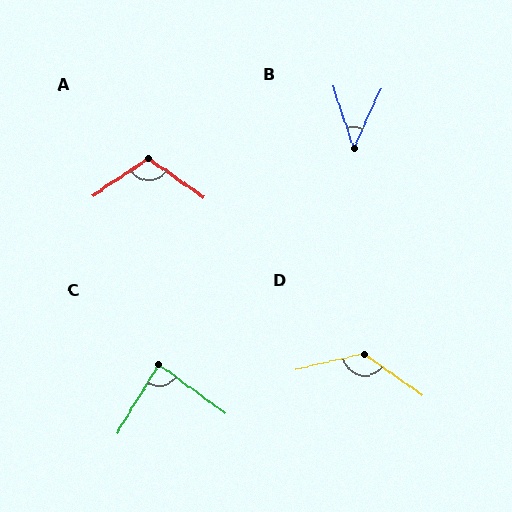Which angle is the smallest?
B, at approximately 43 degrees.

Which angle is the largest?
D, at approximately 131 degrees.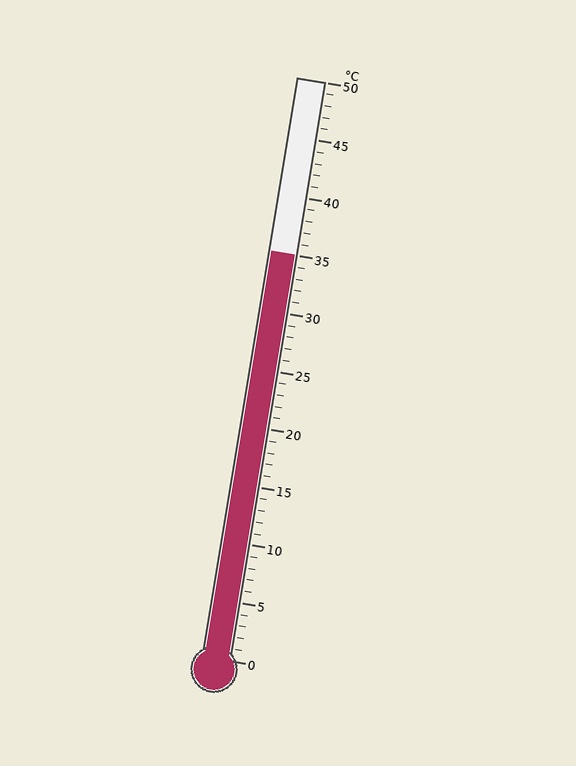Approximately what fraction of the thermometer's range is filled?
The thermometer is filled to approximately 70% of its range.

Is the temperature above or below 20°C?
The temperature is above 20°C.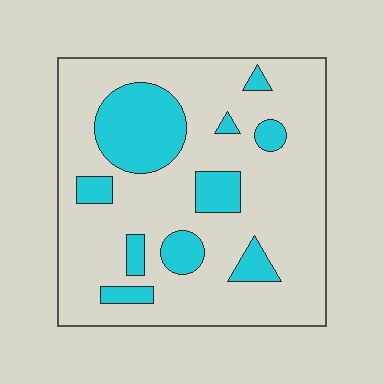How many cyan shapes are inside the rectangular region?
10.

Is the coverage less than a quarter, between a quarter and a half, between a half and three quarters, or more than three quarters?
Less than a quarter.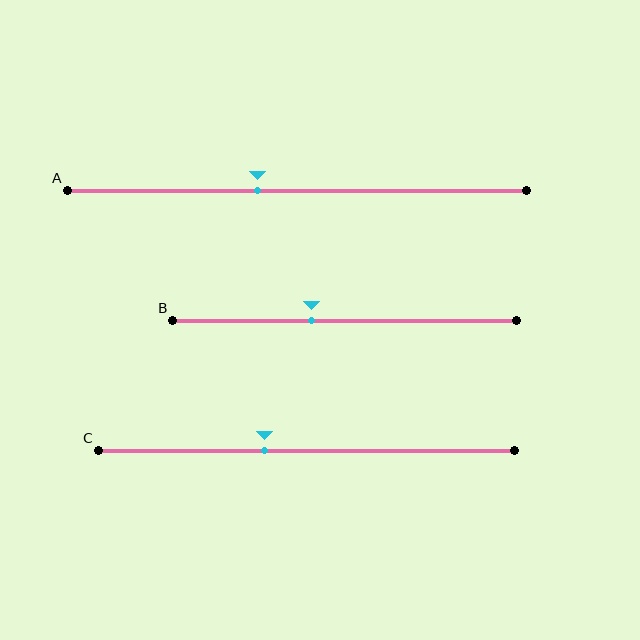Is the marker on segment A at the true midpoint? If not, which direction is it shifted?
No, the marker on segment A is shifted to the left by about 9% of the segment length.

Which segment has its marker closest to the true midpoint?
Segment A has its marker closest to the true midpoint.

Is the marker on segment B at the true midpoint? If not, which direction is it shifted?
No, the marker on segment B is shifted to the left by about 10% of the segment length.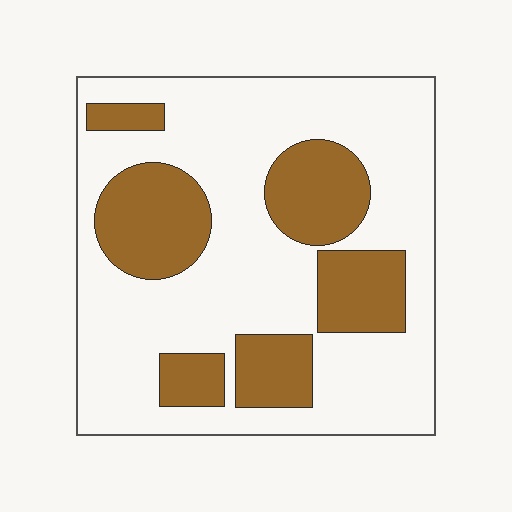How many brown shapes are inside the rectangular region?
6.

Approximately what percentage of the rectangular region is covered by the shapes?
Approximately 30%.